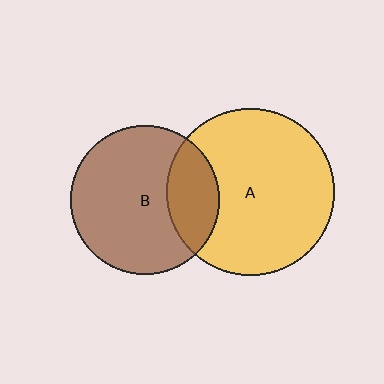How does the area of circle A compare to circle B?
Approximately 1.3 times.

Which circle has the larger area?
Circle A (yellow).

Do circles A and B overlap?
Yes.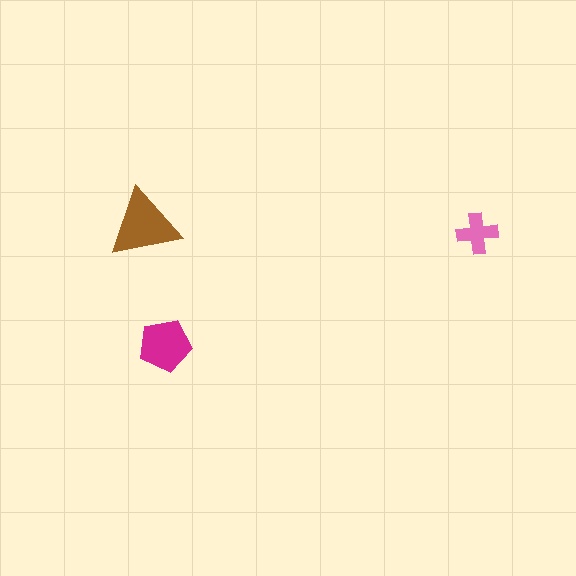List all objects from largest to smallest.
The brown triangle, the magenta pentagon, the pink cross.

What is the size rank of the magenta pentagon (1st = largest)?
2nd.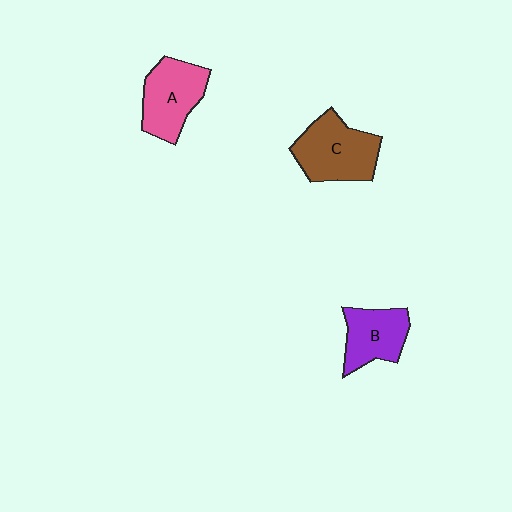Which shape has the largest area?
Shape C (brown).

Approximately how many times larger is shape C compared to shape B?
Approximately 1.3 times.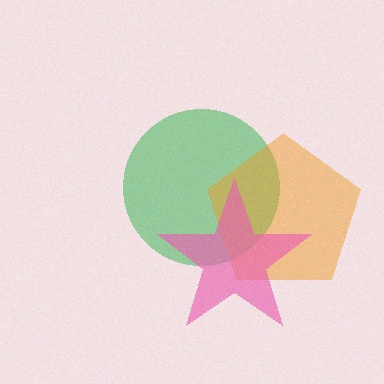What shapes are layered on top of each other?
The layered shapes are: a green circle, an orange pentagon, a pink star.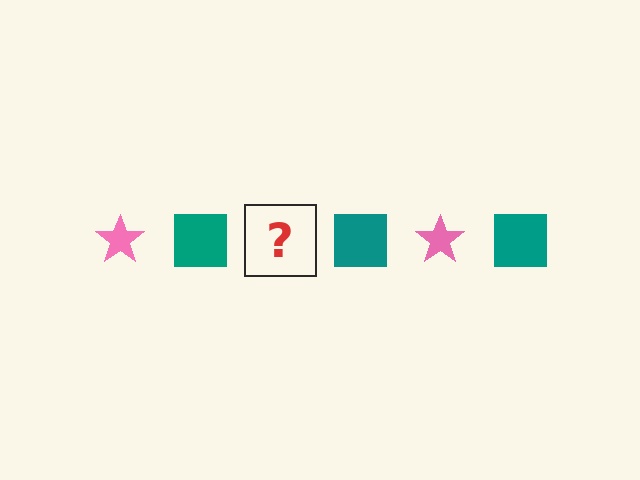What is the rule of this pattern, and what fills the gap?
The rule is that the pattern alternates between pink star and teal square. The gap should be filled with a pink star.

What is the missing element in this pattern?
The missing element is a pink star.